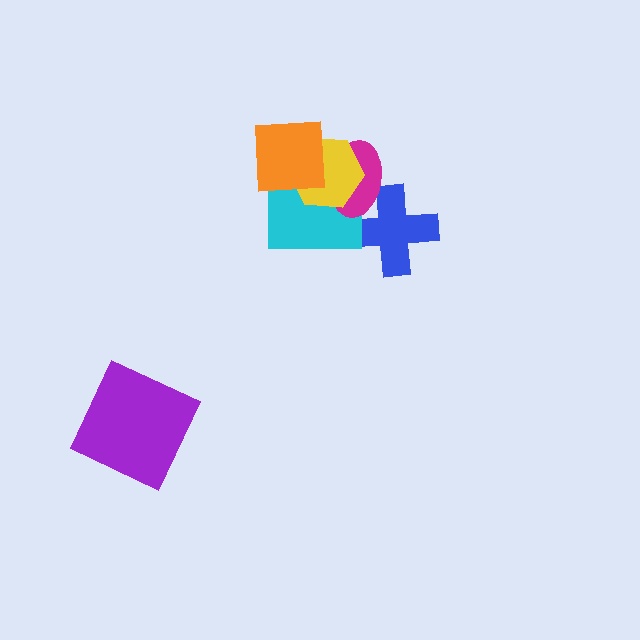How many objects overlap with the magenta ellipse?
4 objects overlap with the magenta ellipse.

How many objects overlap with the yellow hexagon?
3 objects overlap with the yellow hexagon.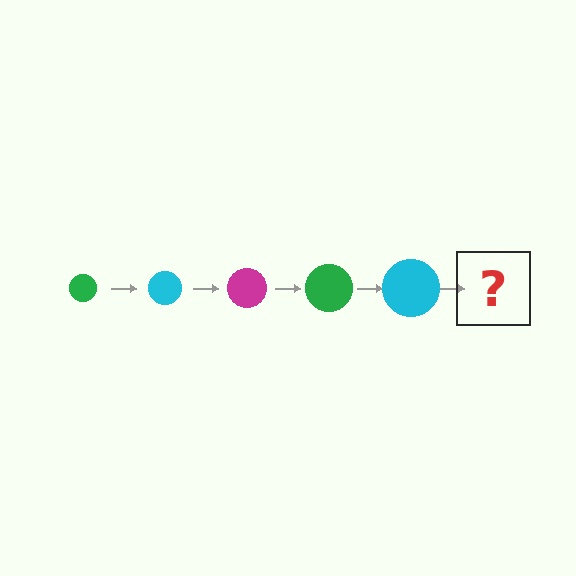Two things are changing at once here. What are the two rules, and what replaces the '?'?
The two rules are that the circle grows larger each step and the color cycles through green, cyan, and magenta. The '?' should be a magenta circle, larger than the previous one.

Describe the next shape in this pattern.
It should be a magenta circle, larger than the previous one.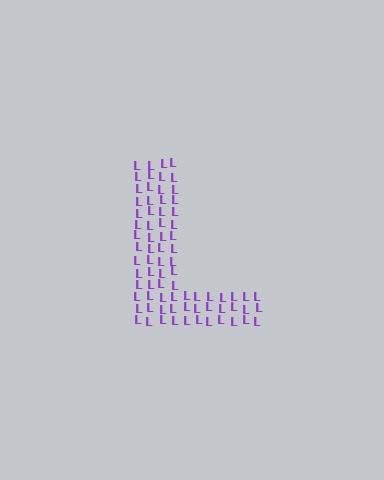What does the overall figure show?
The overall figure shows the letter L.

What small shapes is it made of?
It is made of small letter L's.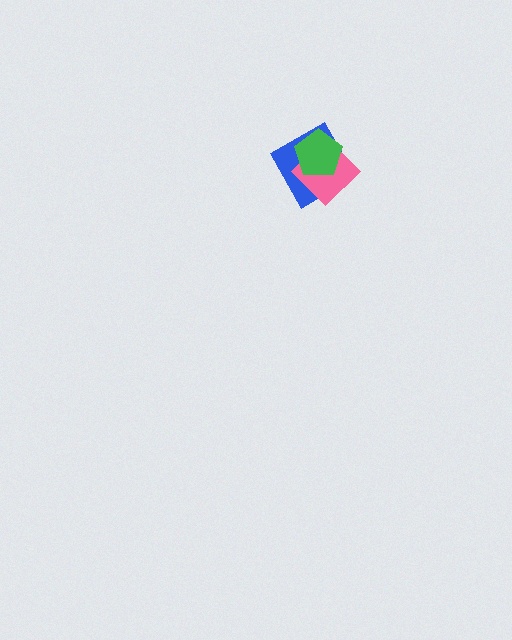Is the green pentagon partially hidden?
No, no other shape covers it.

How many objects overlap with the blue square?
2 objects overlap with the blue square.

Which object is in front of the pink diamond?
The green pentagon is in front of the pink diamond.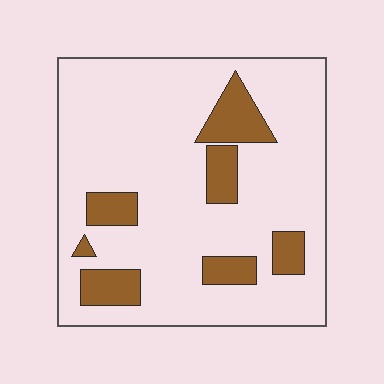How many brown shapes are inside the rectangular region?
7.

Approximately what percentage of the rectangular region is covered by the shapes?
Approximately 15%.